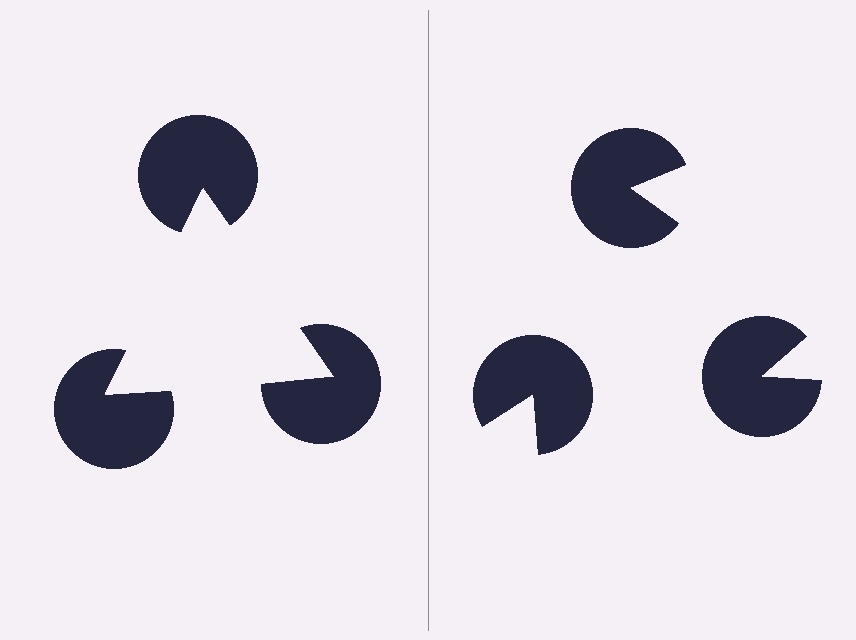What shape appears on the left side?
An illusory triangle.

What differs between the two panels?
The pac-man discs are positioned identically on both sides; only the wedge orientations differ. On the left they align to a triangle; on the right they are misaligned.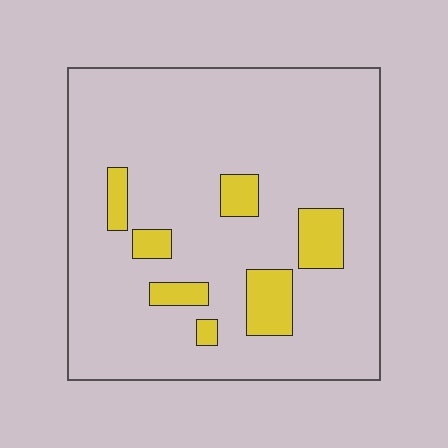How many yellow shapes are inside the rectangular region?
7.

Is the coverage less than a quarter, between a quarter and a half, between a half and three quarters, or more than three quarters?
Less than a quarter.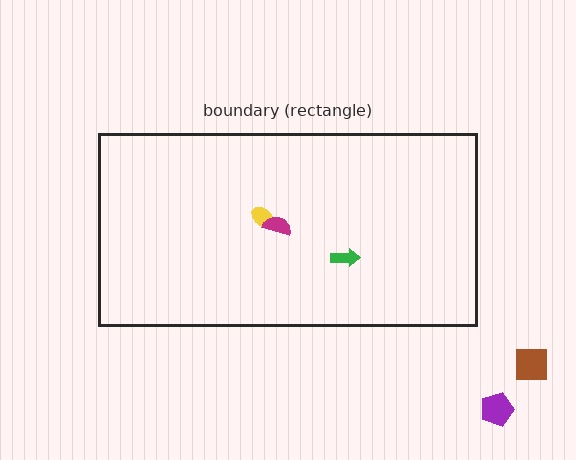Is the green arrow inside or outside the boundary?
Inside.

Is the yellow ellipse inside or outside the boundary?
Inside.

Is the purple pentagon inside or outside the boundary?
Outside.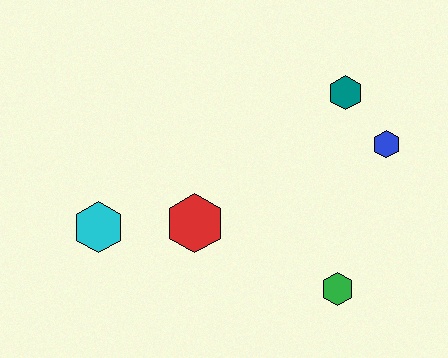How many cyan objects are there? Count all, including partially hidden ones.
There is 1 cyan object.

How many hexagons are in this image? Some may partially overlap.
There are 5 hexagons.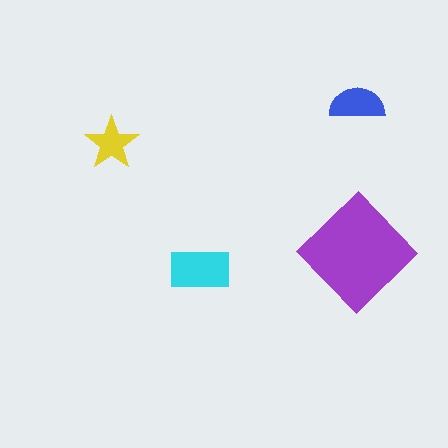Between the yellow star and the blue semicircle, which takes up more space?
The blue semicircle.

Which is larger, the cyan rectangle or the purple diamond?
The purple diamond.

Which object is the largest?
The purple diamond.